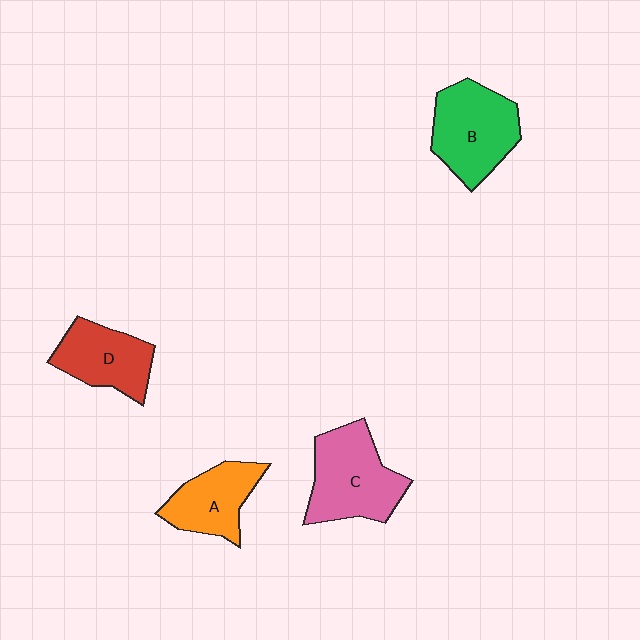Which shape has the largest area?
Shape C (pink).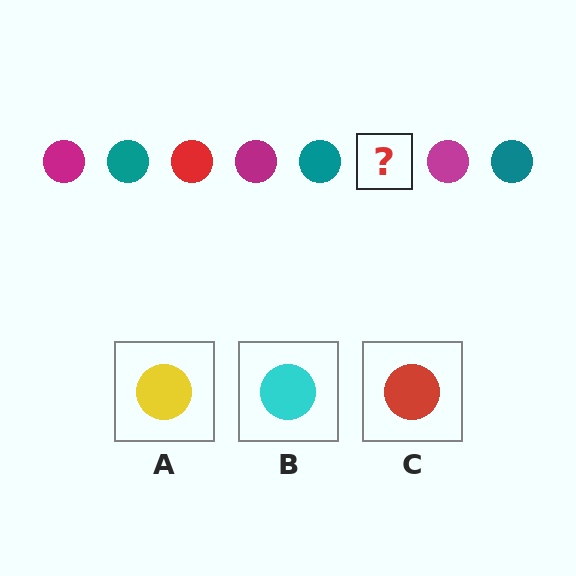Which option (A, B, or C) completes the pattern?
C.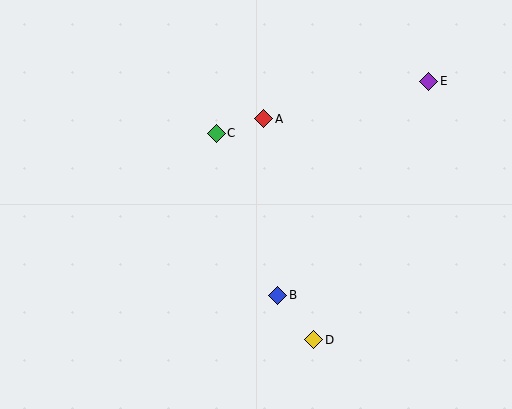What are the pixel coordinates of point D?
Point D is at (314, 340).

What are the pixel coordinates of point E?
Point E is at (429, 81).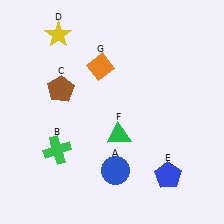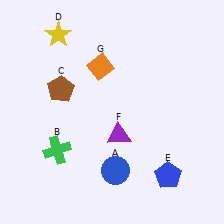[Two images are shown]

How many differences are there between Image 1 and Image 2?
There is 1 difference between the two images.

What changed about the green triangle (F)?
In Image 1, F is green. In Image 2, it changed to purple.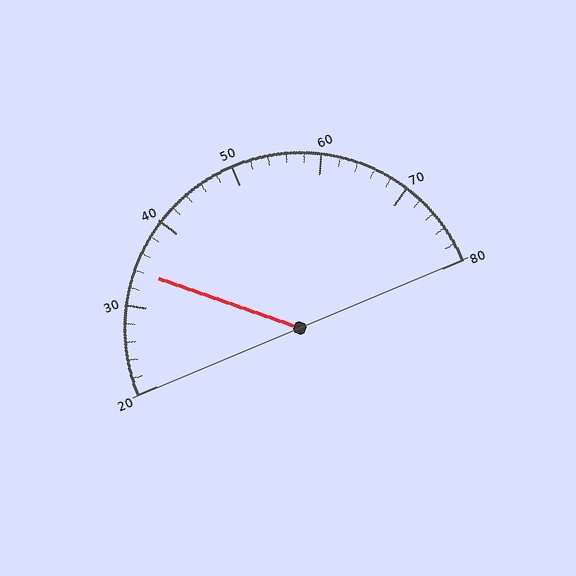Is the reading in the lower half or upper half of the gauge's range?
The reading is in the lower half of the range (20 to 80).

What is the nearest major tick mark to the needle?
The nearest major tick mark is 30.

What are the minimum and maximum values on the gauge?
The gauge ranges from 20 to 80.